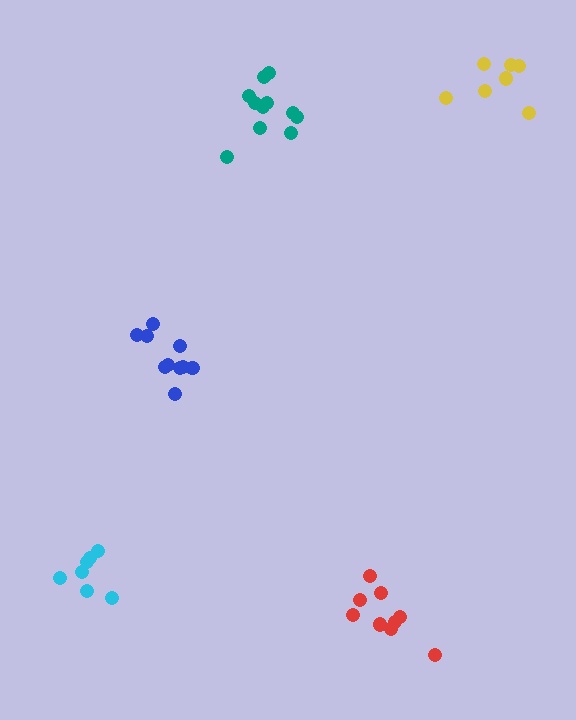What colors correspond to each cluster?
The clusters are colored: blue, yellow, red, cyan, teal.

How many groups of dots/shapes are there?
There are 5 groups.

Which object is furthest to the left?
The cyan cluster is leftmost.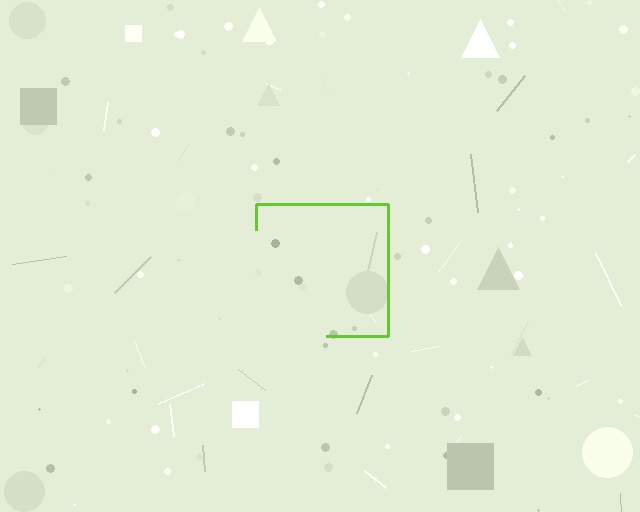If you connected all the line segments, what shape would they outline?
They would outline a square.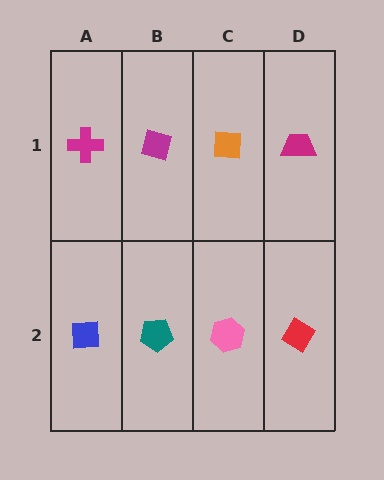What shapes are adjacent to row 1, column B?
A teal pentagon (row 2, column B), a magenta cross (row 1, column A), an orange square (row 1, column C).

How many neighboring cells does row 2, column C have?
3.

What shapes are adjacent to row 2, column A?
A magenta cross (row 1, column A), a teal pentagon (row 2, column B).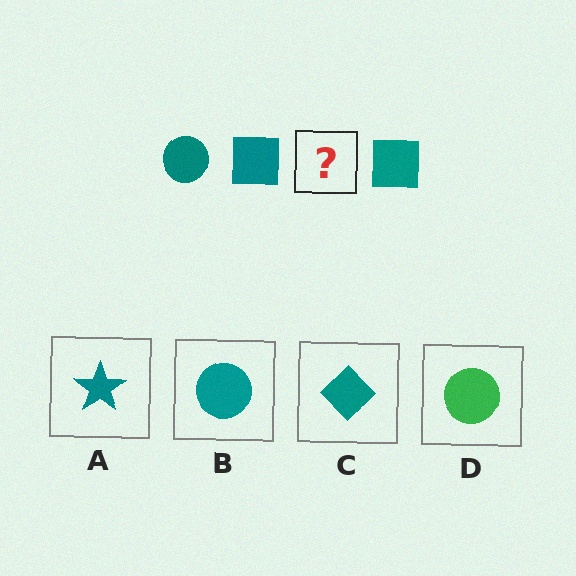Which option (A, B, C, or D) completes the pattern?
B.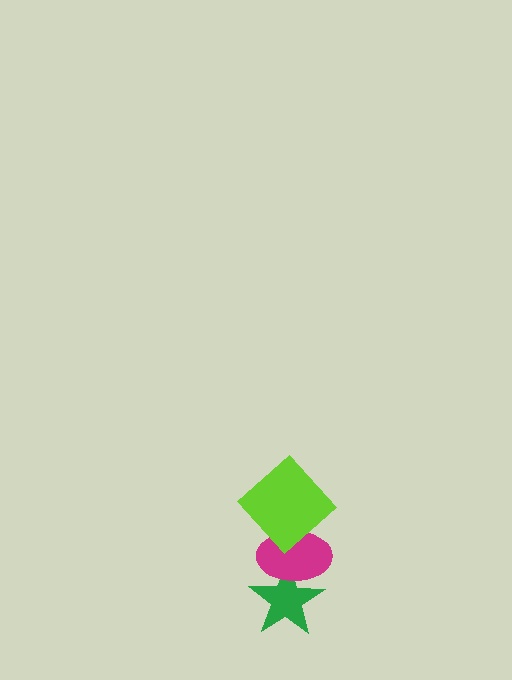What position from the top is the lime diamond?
The lime diamond is 1st from the top.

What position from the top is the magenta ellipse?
The magenta ellipse is 2nd from the top.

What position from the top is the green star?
The green star is 3rd from the top.